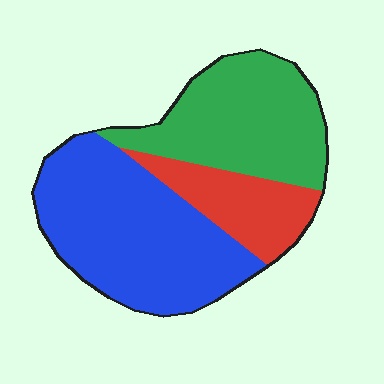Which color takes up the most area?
Blue, at roughly 45%.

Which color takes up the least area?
Red, at roughly 20%.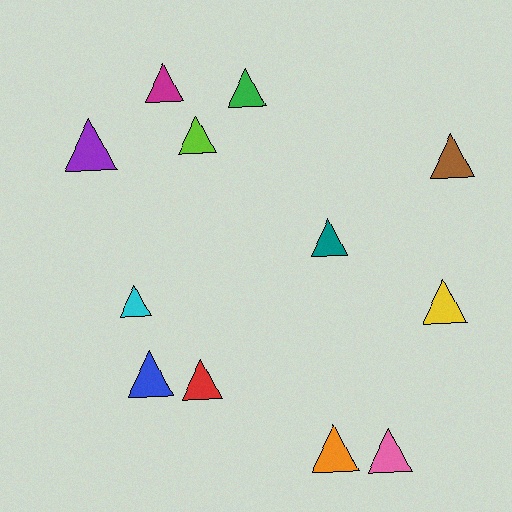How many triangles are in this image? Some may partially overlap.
There are 12 triangles.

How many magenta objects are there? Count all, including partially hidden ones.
There is 1 magenta object.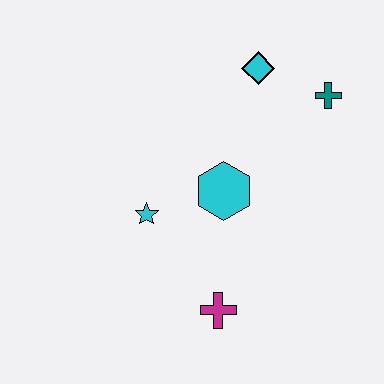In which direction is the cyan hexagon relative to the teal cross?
The cyan hexagon is to the left of the teal cross.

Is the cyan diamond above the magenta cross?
Yes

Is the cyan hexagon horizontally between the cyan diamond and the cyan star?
Yes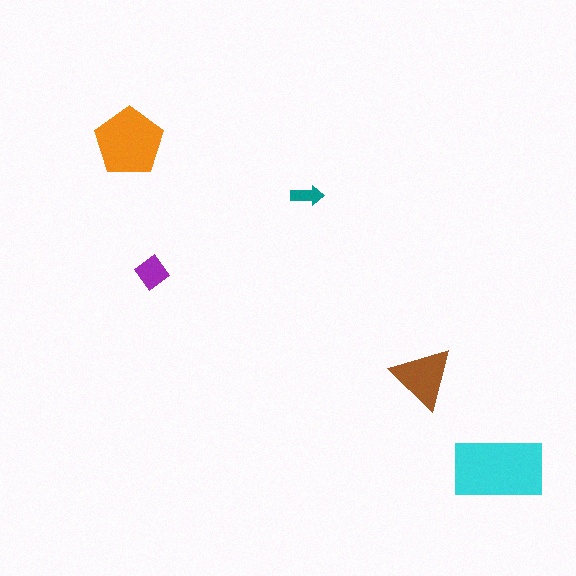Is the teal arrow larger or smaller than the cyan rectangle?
Smaller.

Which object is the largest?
The cyan rectangle.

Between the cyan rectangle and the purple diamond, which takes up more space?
The cyan rectangle.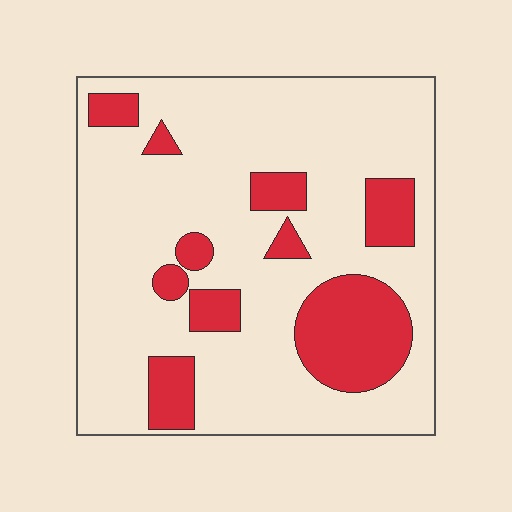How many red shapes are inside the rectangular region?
10.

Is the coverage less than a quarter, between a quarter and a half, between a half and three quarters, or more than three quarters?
Less than a quarter.